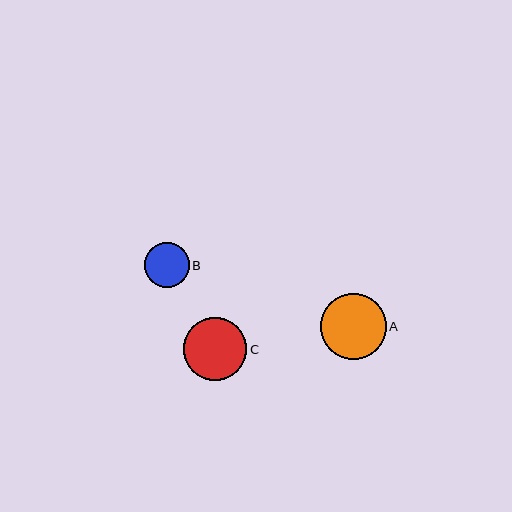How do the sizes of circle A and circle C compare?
Circle A and circle C are approximately the same size.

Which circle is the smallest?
Circle B is the smallest with a size of approximately 45 pixels.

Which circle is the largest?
Circle A is the largest with a size of approximately 66 pixels.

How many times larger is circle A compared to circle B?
Circle A is approximately 1.5 times the size of circle B.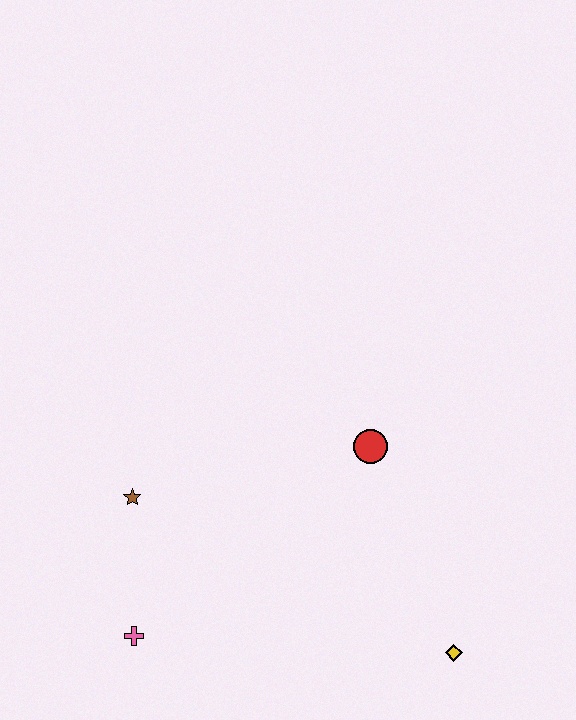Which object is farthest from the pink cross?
The yellow diamond is farthest from the pink cross.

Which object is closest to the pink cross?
The brown star is closest to the pink cross.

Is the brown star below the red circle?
Yes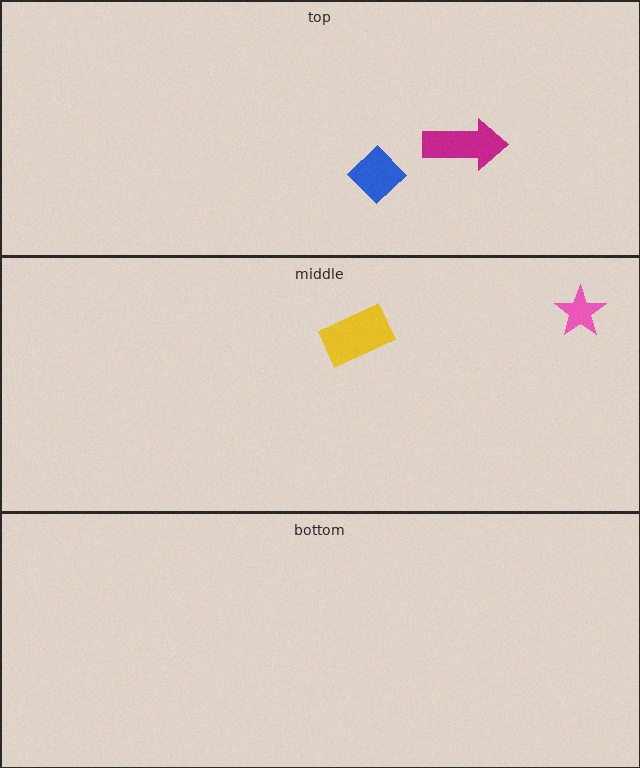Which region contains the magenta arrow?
The top region.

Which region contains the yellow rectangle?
The middle region.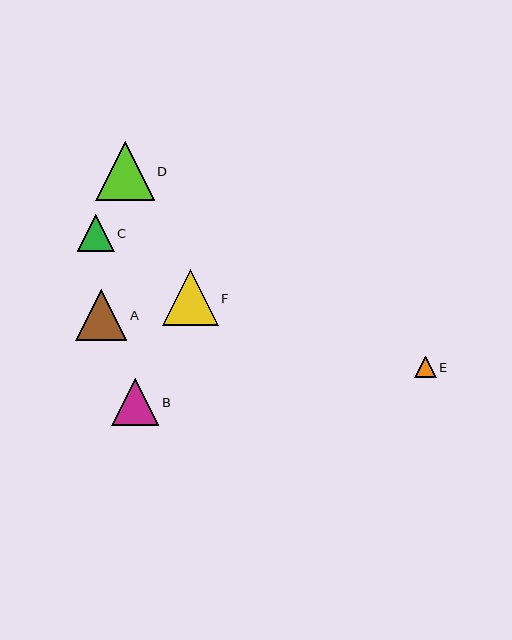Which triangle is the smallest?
Triangle E is the smallest with a size of approximately 22 pixels.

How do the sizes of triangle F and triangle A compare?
Triangle F and triangle A are approximately the same size.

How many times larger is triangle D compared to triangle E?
Triangle D is approximately 2.7 times the size of triangle E.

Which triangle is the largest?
Triangle D is the largest with a size of approximately 59 pixels.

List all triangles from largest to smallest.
From largest to smallest: D, F, A, B, C, E.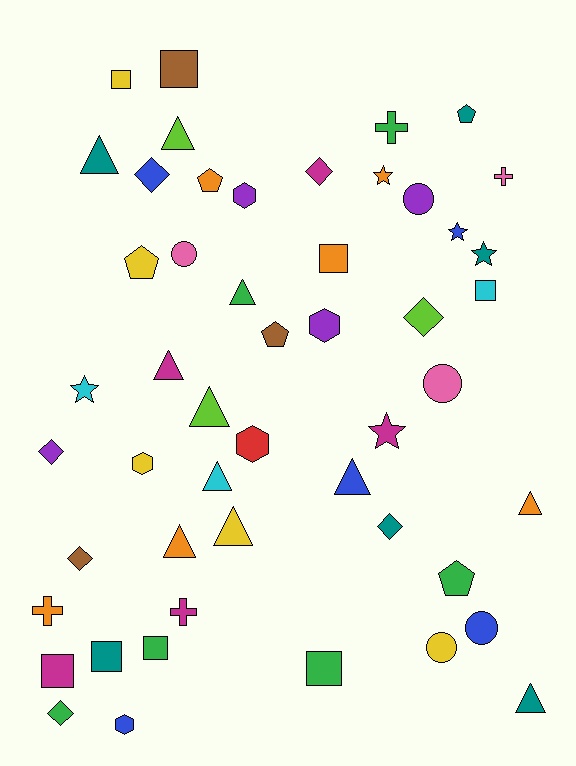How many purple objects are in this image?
There are 4 purple objects.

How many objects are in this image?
There are 50 objects.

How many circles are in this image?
There are 5 circles.